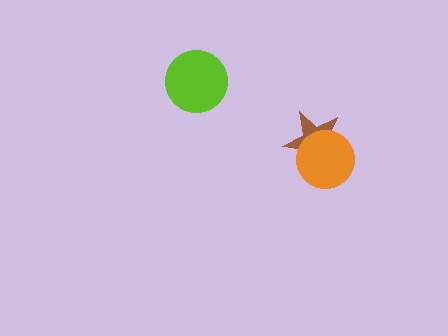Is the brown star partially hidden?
Yes, it is partially covered by another shape.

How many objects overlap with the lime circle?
0 objects overlap with the lime circle.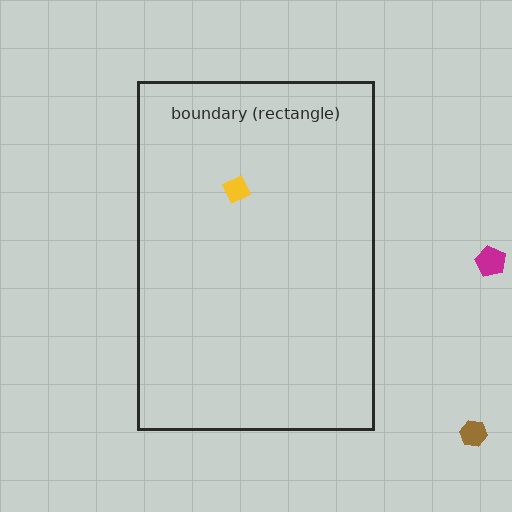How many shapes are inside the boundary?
1 inside, 2 outside.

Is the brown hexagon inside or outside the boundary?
Outside.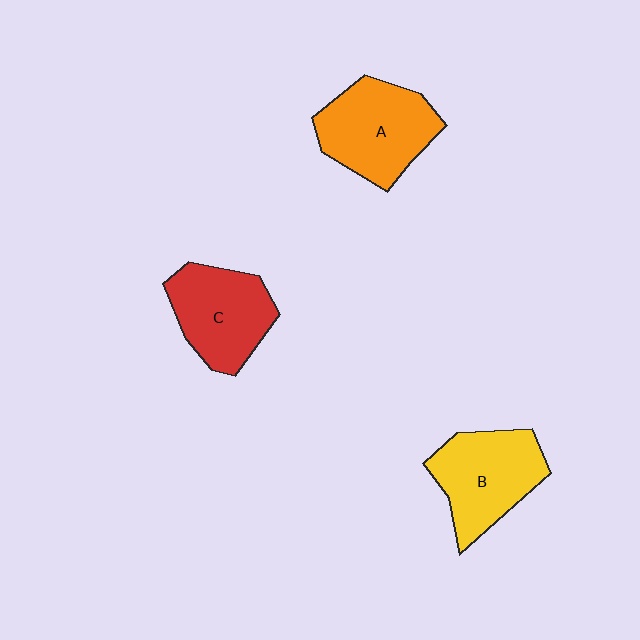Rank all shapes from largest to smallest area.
From largest to smallest: A (orange), B (yellow), C (red).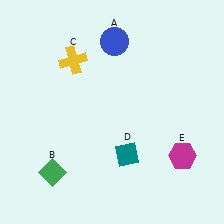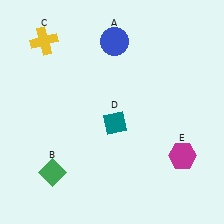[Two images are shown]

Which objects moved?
The objects that moved are: the yellow cross (C), the teal diamond (D).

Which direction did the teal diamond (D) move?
The teal diamond (D) moved up.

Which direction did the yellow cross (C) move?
The yellow cross (C) moved left.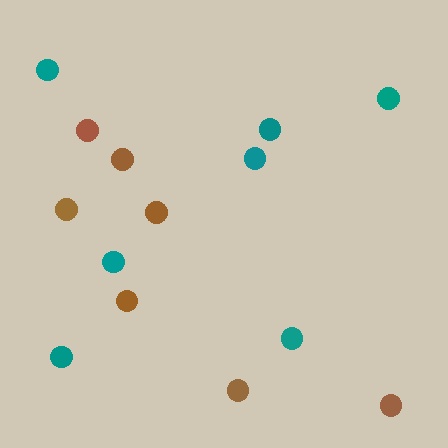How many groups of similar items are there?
There are 2 groups: one group of teal circles (7) and one group of brown circles (7).